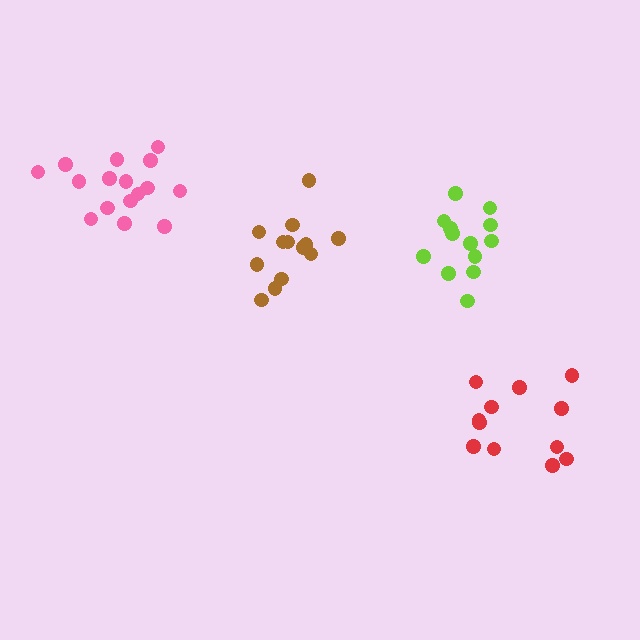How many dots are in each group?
Group 1: 13 dots, Group 2: 12 dots, Group 3: 16 dots, Group 4: 13 dots (54 total).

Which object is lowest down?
The red cluster is bottommost.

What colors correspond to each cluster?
The clusters are colored: lime, red, pink, brown.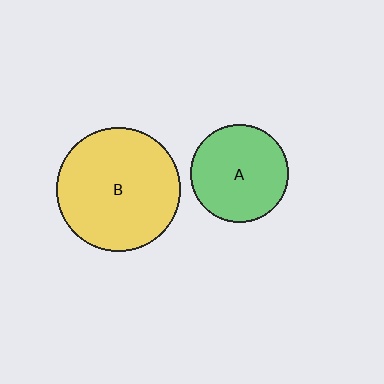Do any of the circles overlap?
No, none of the circles overlap.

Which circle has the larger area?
Circle B (yellow).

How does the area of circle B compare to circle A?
Approximately 1.6 times.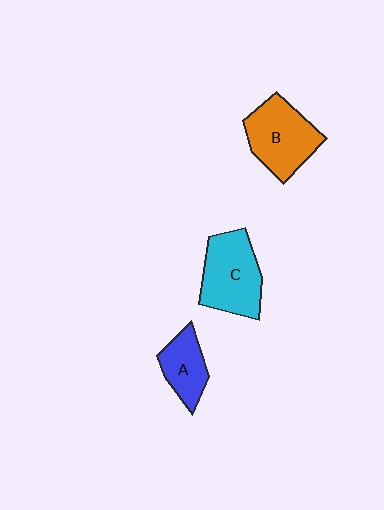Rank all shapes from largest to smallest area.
From largest to smallest: C (cyan), B (orange), A (blue).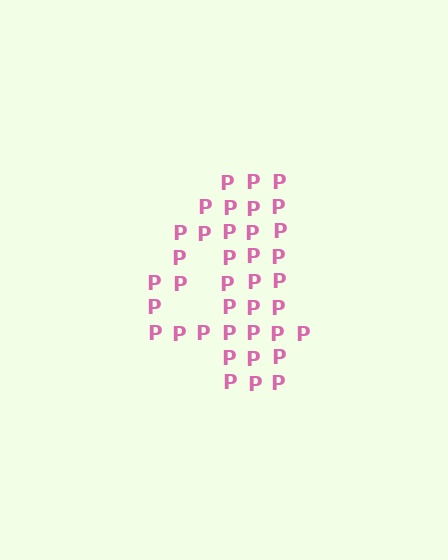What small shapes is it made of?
It is made of small letter P's.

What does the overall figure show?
The overall figure shows the digit 4.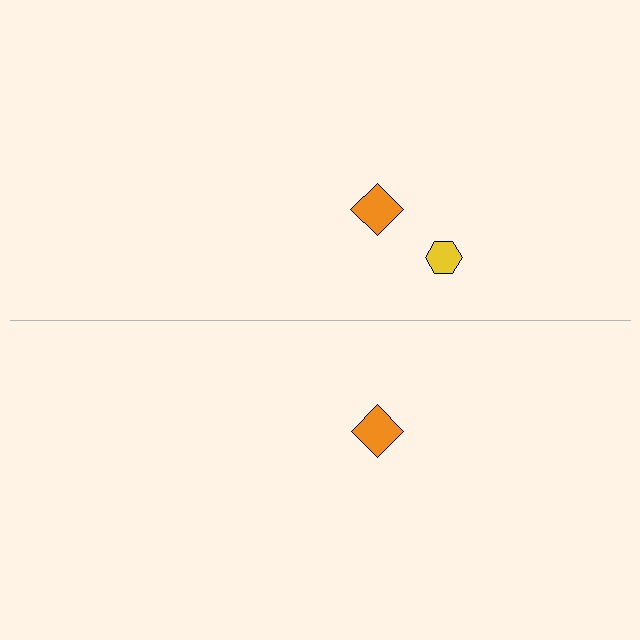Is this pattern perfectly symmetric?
No, the pattern is not perfectly symmetric. A yellow hexagon is missing from the bottom side.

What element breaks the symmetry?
A yellow hexagon is missing from the bottom side.